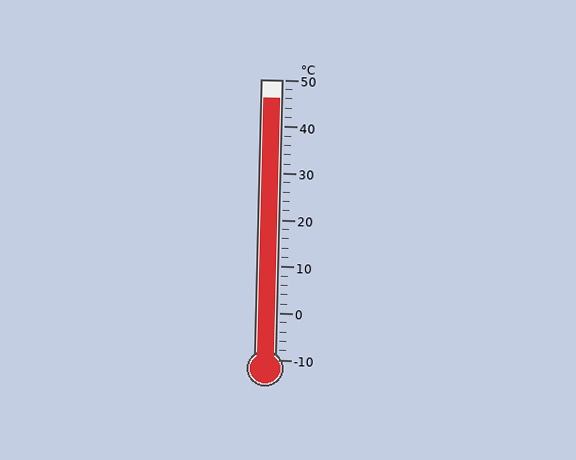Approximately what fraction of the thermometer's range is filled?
The thermometer is filled to approximately 95% of its range.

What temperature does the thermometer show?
The thermometer shows approximately 46°C.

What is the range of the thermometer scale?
The thermometer scale ranges from -10°C to 50°C.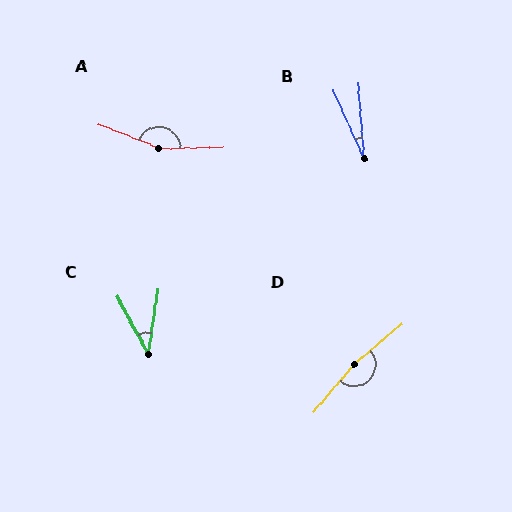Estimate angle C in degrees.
Approximately 38 degrees.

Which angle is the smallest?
B, at approximately 20 degrees.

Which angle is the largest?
D, at approximately 170 degrees.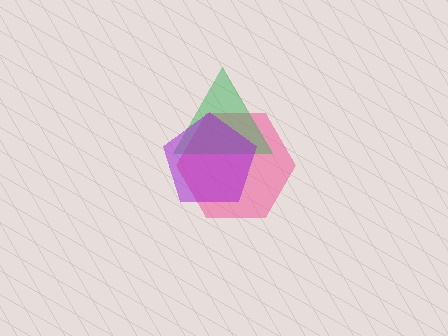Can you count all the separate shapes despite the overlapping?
Yes, there are 3 separate shapes.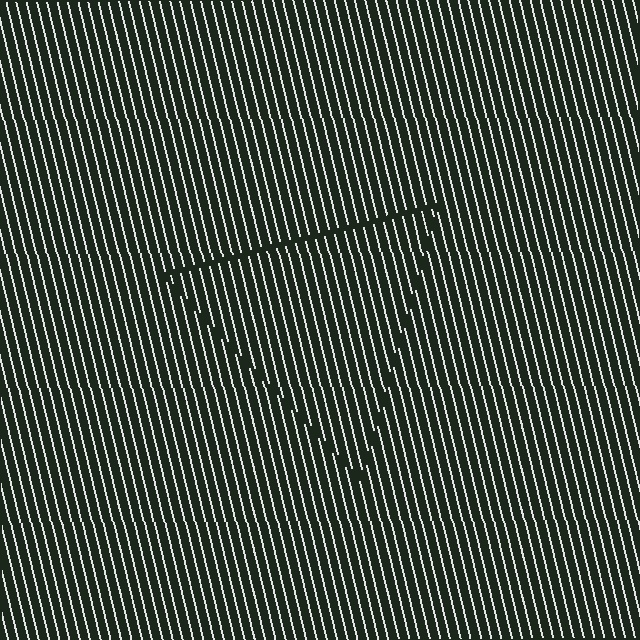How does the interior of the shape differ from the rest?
The interior of the shape contains the same grating, shifted by half a period — the contour is defined by the phase discontinuity where line-ends from the inner and outer gratings abut.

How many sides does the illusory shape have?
3 sides — the line-ends trace a triangle.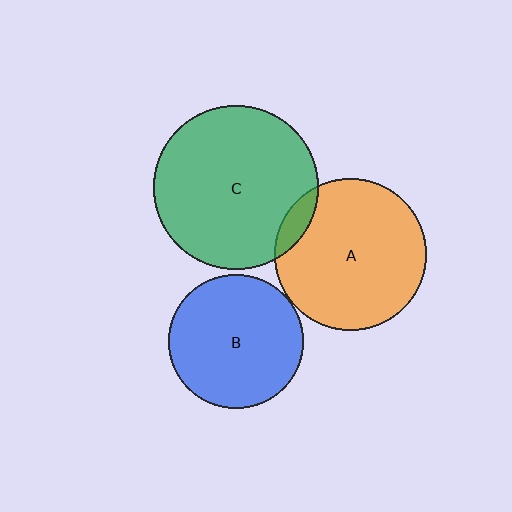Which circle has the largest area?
Circle C (green).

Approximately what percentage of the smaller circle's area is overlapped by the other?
Approximately 10%.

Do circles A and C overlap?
Yes.